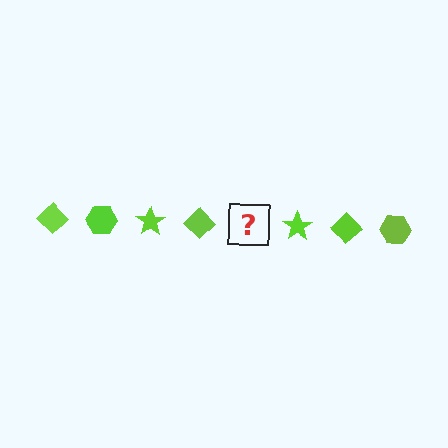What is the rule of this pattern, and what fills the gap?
The rule is that the pattern cycles through diamond, hexagon, star shapes in lime. The gap should be filled with a lime hexagon.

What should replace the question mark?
The question mark should be replaced with a lime hexagon.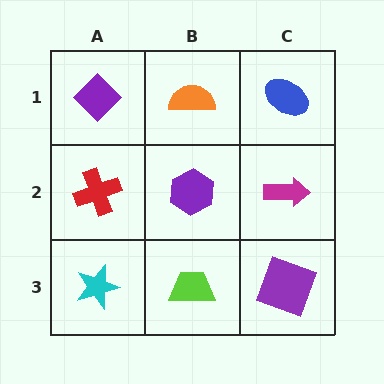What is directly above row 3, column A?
A red cross.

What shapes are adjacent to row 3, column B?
A purple hexagon (row 2, column B), a cyan star (row 3, column A), a purple square (row 3, column C).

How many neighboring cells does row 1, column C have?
2.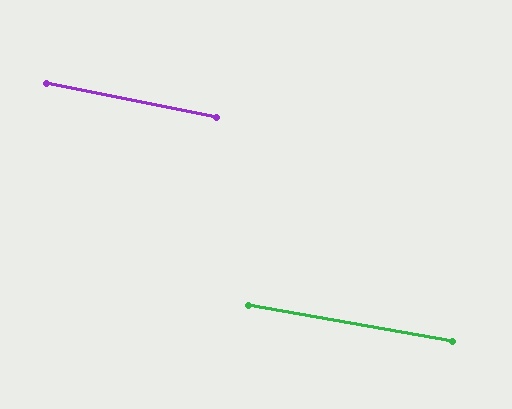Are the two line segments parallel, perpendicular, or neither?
Parallel — their directions differ by only 1.6°.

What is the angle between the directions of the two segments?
Approximately 2 degrees.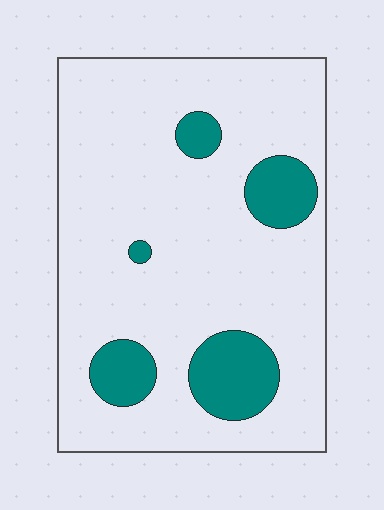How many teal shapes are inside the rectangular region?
5.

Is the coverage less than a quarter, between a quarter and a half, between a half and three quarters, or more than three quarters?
Less than a quarter.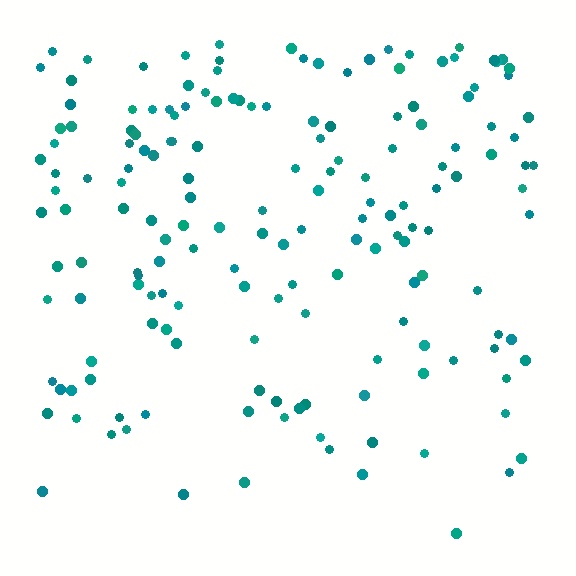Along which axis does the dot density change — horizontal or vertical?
Vertical.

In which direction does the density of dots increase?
From bottom to top, with the top side densest.